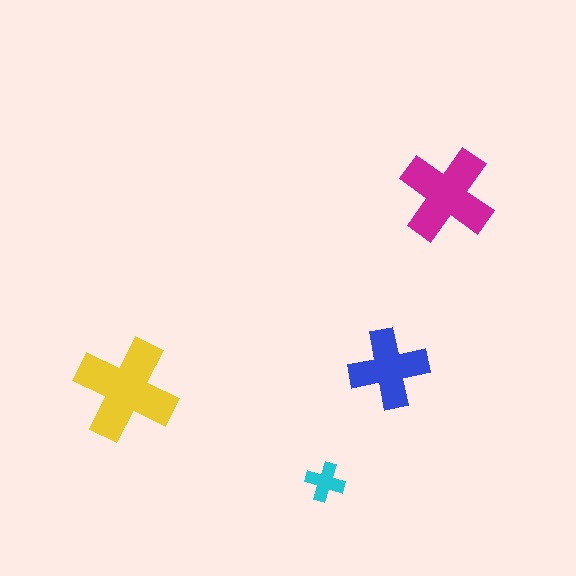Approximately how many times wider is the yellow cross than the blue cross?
About 1.5 times wider.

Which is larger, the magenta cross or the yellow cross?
The yellow one.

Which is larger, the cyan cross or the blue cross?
The blue one.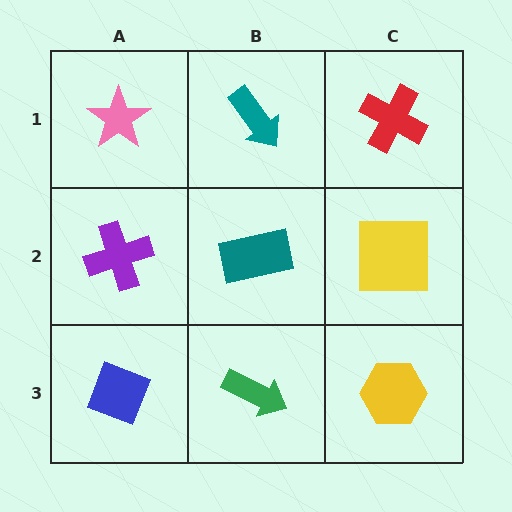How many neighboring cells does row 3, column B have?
3.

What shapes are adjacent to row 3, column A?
A purple cross (row 2, column A), a green arrow (row 3, column B).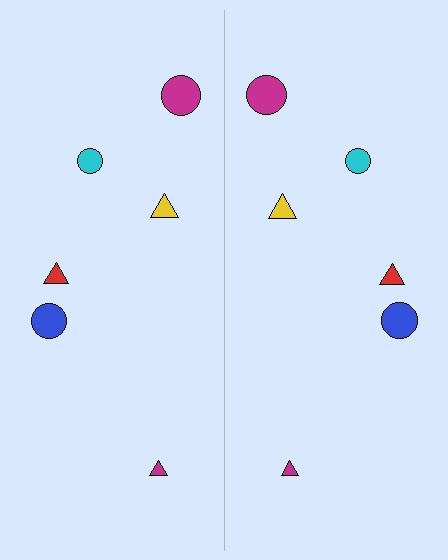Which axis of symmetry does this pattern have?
The pattern has a vertical axis of symmetry running through the center of the image.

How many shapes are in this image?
There are 12 shapes in this image.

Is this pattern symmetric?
Yes, this pattern has bilateral (reflection) symmetry.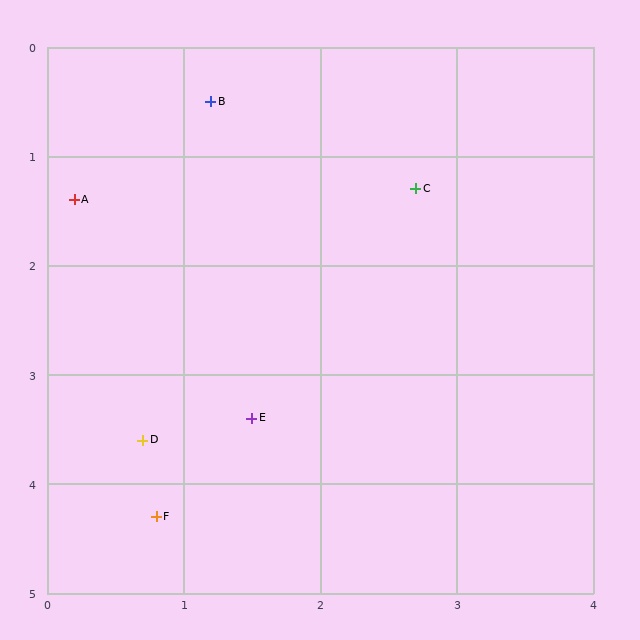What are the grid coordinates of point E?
Point E is at approximately (1.5, 3.4).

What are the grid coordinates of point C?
Point C is at approximately (2.7, 1.3).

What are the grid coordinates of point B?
Point B is at approximately (1.2, 0.5).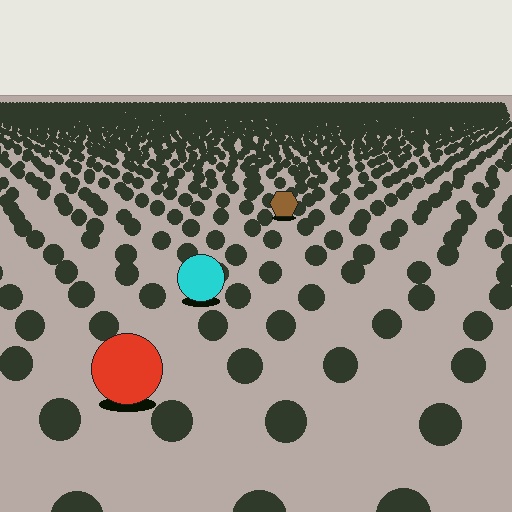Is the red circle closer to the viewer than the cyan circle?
Yes. The red circle is closer — you can tell from the texture gradient: the ground texture is coarser near it.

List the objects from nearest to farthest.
From nearest to farthest: the red circle, the cyan circle, the brown hexagon.